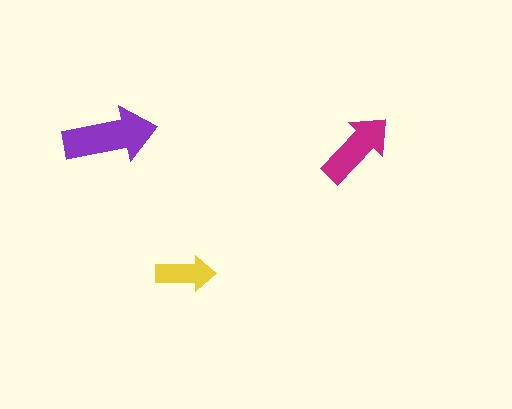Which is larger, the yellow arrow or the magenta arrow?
The magenta one.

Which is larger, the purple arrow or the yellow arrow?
The purple one.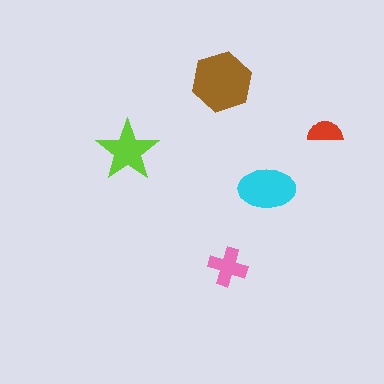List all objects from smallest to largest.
The red semicircle, the pink cross, the lime star, the cyan ellipse, the brown hexagon.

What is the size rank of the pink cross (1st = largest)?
4th.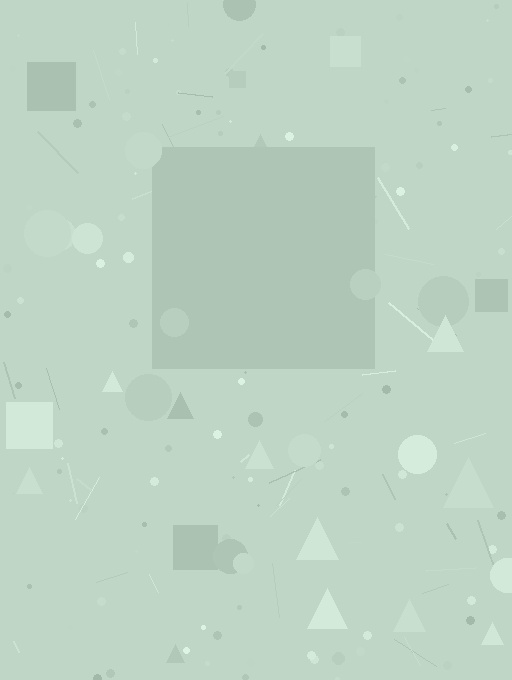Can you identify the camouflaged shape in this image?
The camouflaged shape is a square.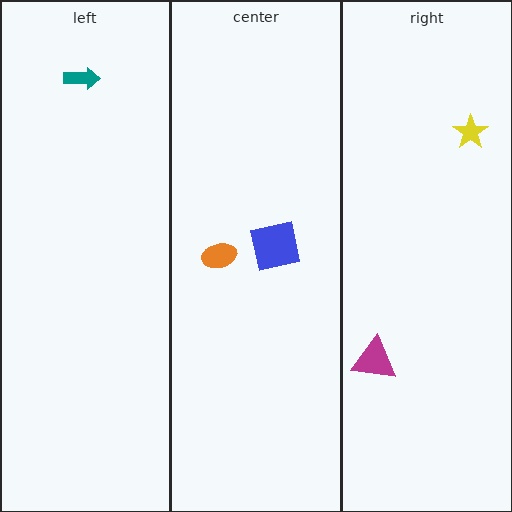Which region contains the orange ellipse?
The center region.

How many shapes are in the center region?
2.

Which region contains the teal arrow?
The left region.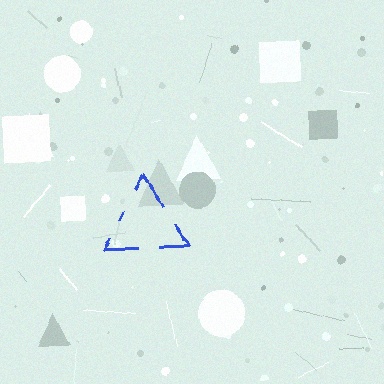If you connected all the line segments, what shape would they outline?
They would outline a triangle.